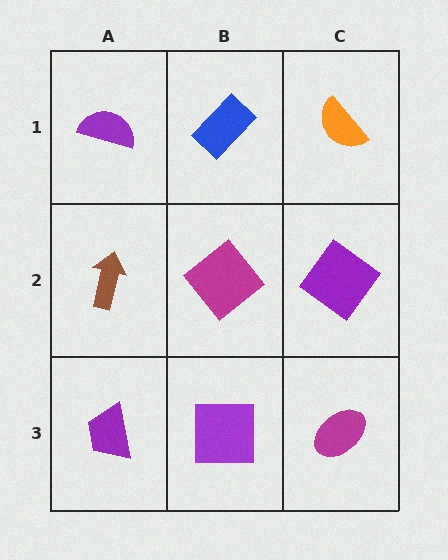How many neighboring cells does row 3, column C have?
2.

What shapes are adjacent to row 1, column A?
A brown arrow (row 2, column A), a blue rectangle (row 1, column B).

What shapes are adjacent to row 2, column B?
A blue rectangle (row 1, column B), a purple square (row 3, column B), a brown arrow (row 2, column A), a purple diamond (row 2, column C).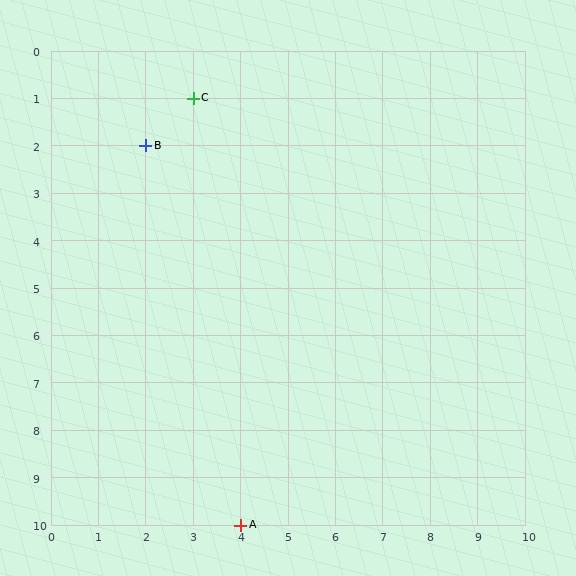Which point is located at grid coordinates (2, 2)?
Point B is at (2, 2).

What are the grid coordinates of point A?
Point A is at grid coordinates (4, 10).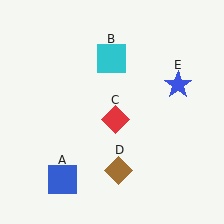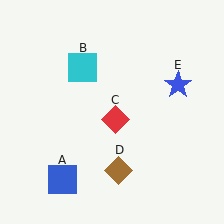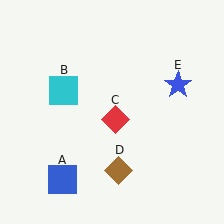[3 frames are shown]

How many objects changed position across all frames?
1 object changed position: cyan square (object B).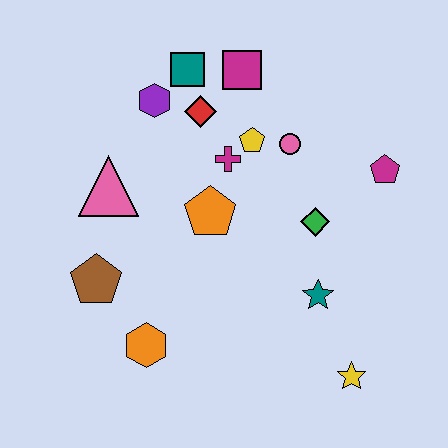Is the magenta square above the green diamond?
Yes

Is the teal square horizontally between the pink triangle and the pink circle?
Yes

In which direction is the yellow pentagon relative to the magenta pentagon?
The yellow pentagon is to the left of the magenta pentagon.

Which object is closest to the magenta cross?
The yellow pentagon is closest to the magenta cross.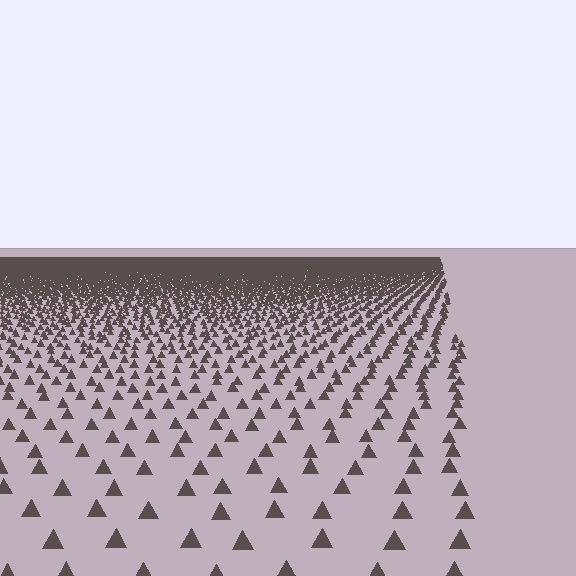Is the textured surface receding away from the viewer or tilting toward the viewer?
The surface is receding away from the viewer. Texture elements get smaller and denser toward the top.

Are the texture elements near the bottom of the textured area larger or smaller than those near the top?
Larger. Near the bottom, elements are closer to the viewer and appear at a bigger on-screen size.